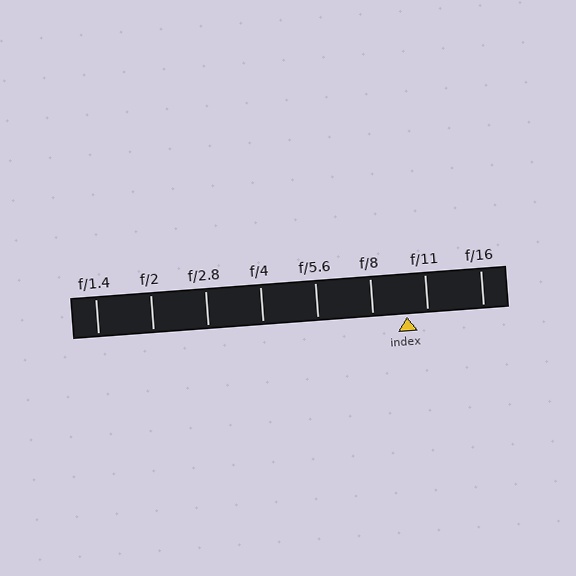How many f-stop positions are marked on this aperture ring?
There are 8 f-stop positions marked.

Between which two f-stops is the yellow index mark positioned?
The index mark is between f/8 and f/11.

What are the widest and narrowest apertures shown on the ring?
The widest aperture shown is f/1.4 and the narrowest is f/16.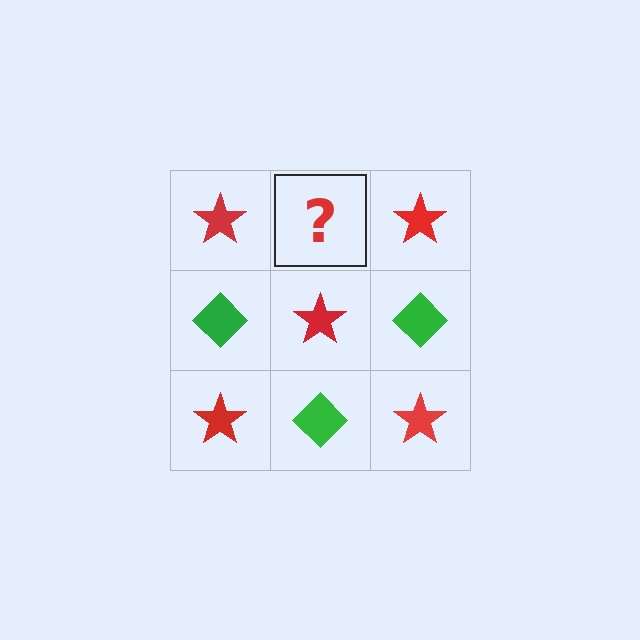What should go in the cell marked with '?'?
The missing cell should contain a green diamond.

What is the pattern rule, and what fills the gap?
The rule is that it alternates red star and green diamond in a checkerboard pattern. The gap should be filled with a green diamond.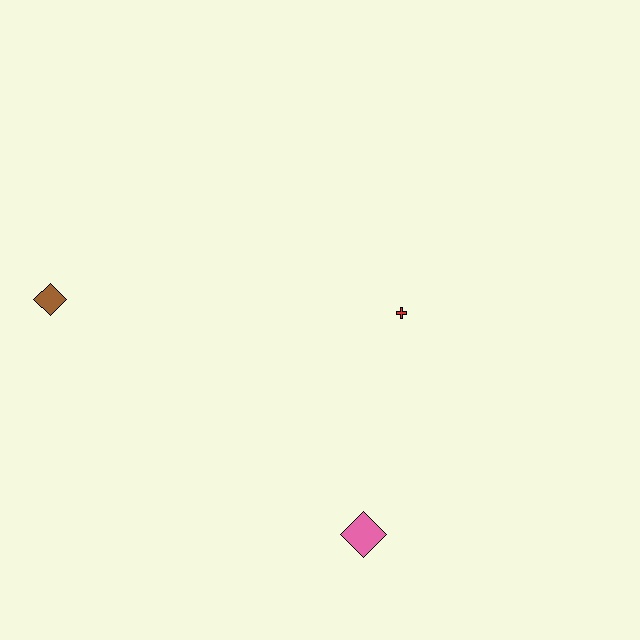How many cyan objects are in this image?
There are no cyan objects.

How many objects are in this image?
There are 3 objects.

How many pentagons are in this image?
There are no pentagons.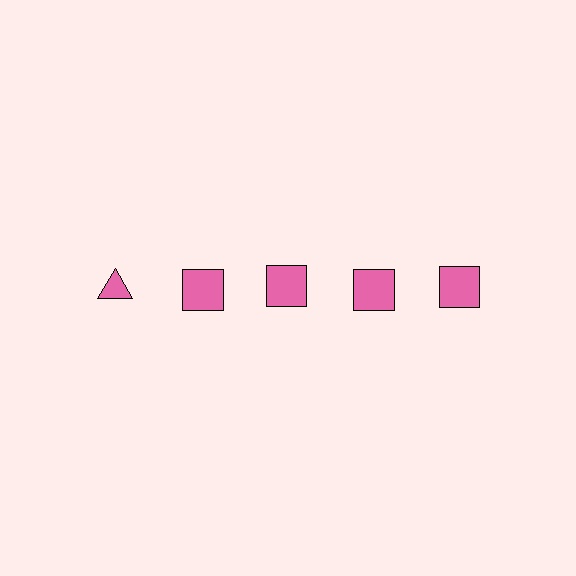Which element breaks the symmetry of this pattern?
The pink triangle in the top row, leftmost column breaks the symmetry. All other shapes are pink squares.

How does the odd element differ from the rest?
It has a different shape: triangle instead of square.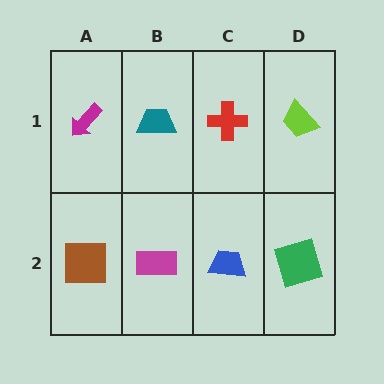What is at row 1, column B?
A teal trapezoid.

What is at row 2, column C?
A blue trapezoid.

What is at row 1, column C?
A red cross.